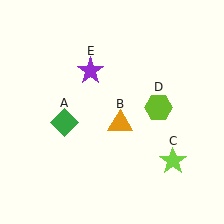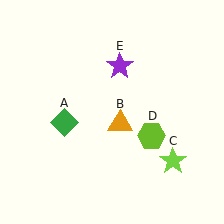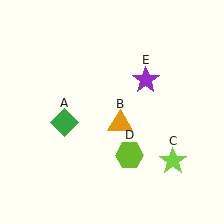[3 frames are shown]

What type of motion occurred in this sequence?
The lime hexagon (object D), purple star (object E) rotated clockwise around the center of the scene.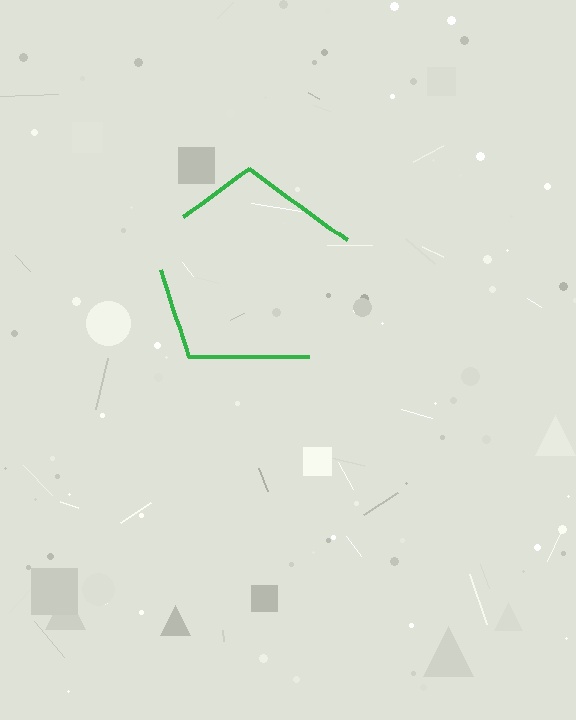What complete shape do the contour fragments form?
The contour fragments form a pentagon.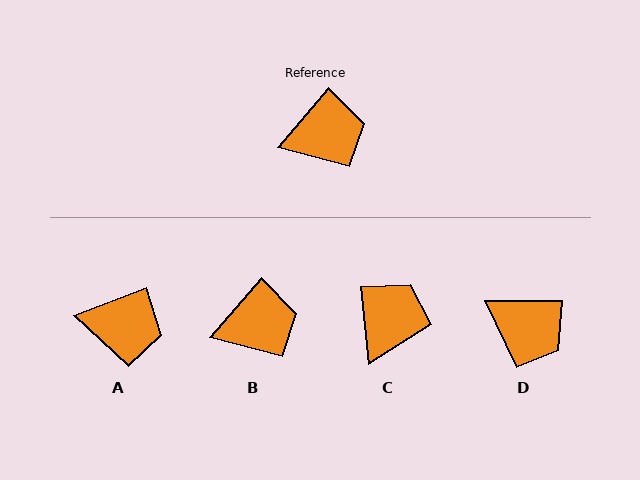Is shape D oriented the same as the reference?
No, it is off by about 50 degrees.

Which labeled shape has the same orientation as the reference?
B.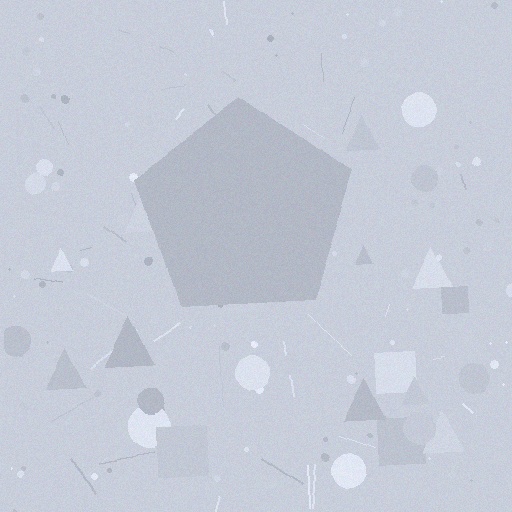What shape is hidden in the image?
A pentagon is hidden in the image.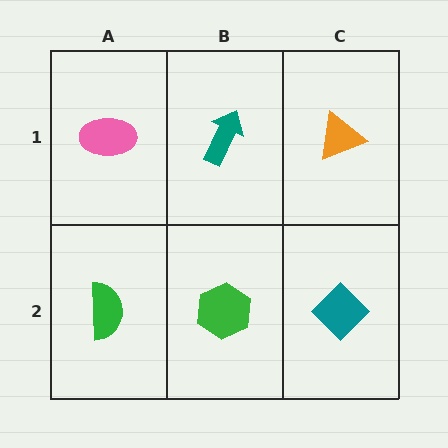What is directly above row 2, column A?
A pink ellipse.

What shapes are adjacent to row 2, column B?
A teal arrow (row 1, column B), a green semicircle (row 2, column A), a teal diamond (row 2, column C).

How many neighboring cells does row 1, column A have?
2.